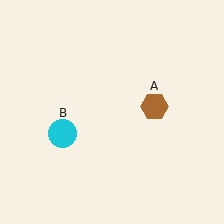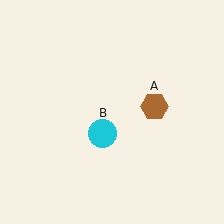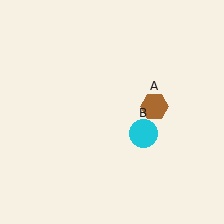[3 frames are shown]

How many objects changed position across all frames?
1 object changed position: cyan circle (object B).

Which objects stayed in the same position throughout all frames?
Brown hexagon (object A) remained stationary.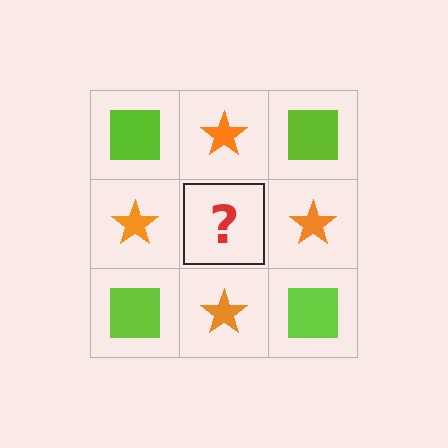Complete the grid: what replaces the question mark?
The question mark should be replaced with a lime square.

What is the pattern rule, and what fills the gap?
The rule is that it alternates lime square and orange star in a checkerboard pattern. The gap should be filled with a lime square.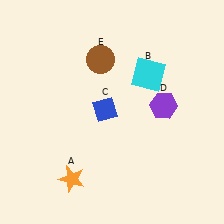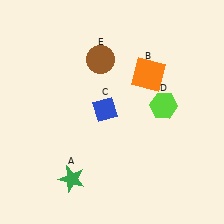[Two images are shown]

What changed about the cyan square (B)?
In Image 1, B is cyan. In Image 2, it changed to orange.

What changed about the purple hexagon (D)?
In Image 1, D is purple. In Image 2, it changed to lime.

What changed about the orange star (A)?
In Image 1, A is orange. In Image 2, it changed to green.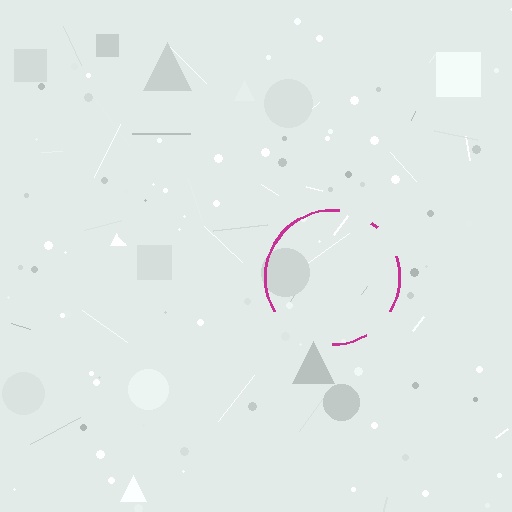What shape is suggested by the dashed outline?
The dashed outline suggests a circle.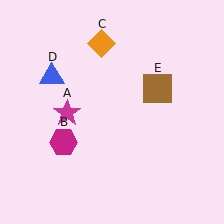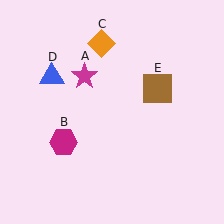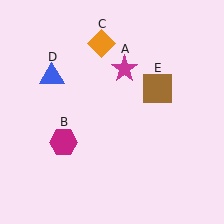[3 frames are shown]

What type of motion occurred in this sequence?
The magenta star (object A) rotated clockwise around the center of the scene.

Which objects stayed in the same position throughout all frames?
Magenta hexagon (object B) and orange diamond (object C) and blue triangle (object D) and brown square (object E) remained stationary.